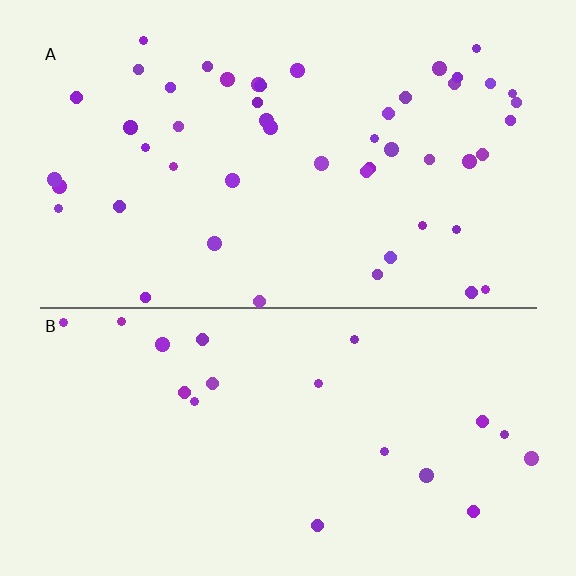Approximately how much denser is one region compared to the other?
Approximately 2.6× — region A over region B.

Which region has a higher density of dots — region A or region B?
A (the top).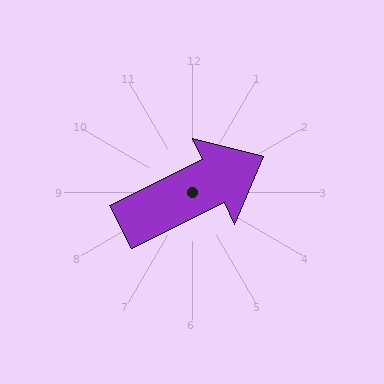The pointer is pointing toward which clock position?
Roughly 2 o'clock.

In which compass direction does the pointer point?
Northeast.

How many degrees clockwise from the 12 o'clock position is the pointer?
Approximately 64 degrees.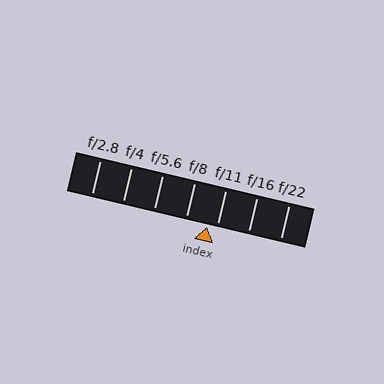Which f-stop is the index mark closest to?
The index mark is closest to f/11.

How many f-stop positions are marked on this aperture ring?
There are 7 f-stop positions marked.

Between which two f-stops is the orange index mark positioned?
The index mark is between f/8 and f/11.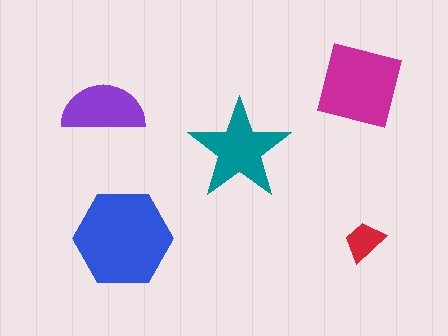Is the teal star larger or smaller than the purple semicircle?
Larger.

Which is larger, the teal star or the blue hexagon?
The blue hexagon.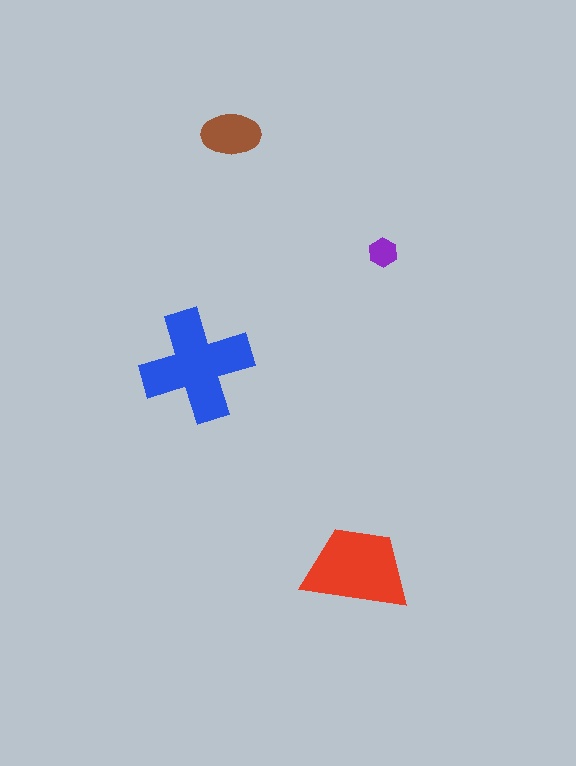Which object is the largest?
The blue cross.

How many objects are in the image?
There are 4 objects in the image.